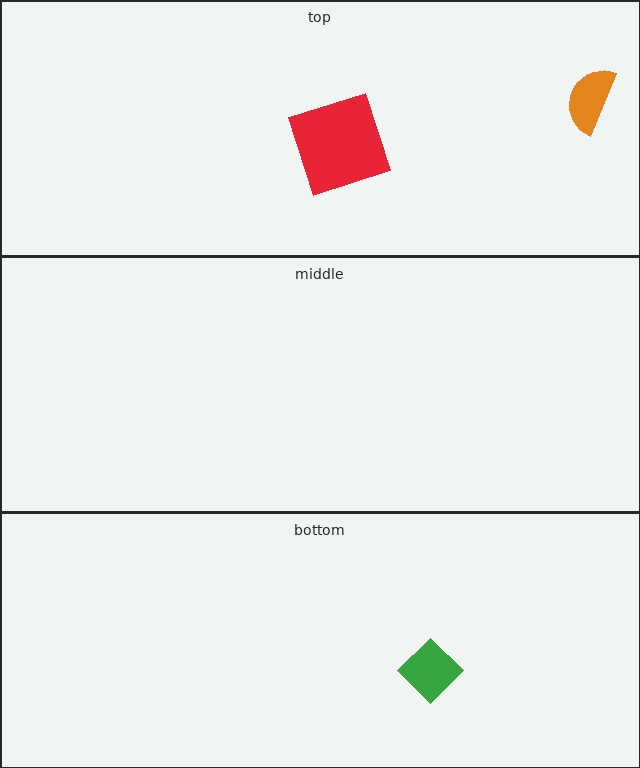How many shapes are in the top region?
2.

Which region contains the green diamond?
The bottom region.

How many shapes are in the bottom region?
1.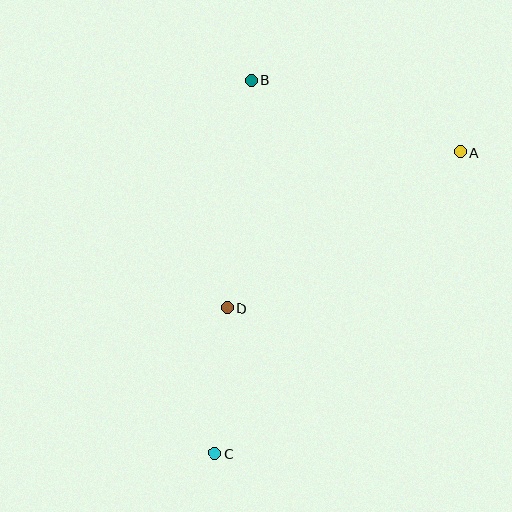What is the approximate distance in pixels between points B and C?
The distance between B and C is approximately 375 pixels.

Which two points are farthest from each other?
Points A and C are farthest from each other.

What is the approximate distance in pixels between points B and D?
The distance between B and D is approximately 229 pixels.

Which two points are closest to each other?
Points C and D are closest to each other.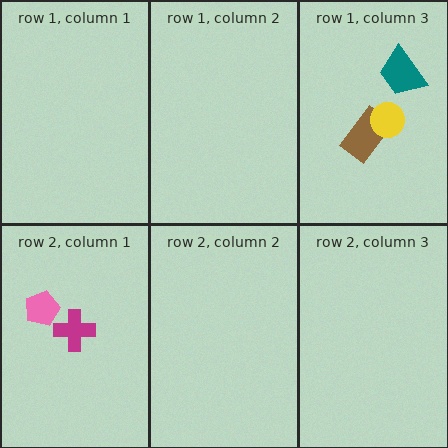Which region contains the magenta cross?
The row 2, column 1 region.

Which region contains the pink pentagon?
The row 2, column 1 region.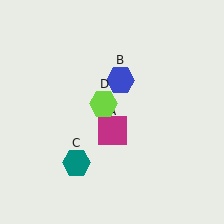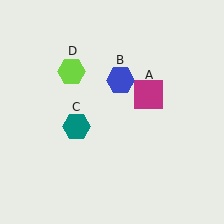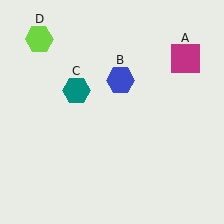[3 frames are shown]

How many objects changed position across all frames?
3 objects changed position: magenta square (object A), teal hexagon (object C), lime hexagon (object D).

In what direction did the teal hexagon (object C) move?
The teal hexagon (object C) moved up.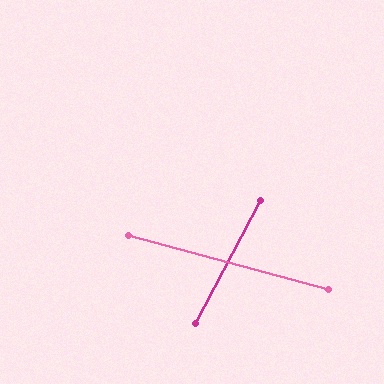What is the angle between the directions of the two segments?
Approximately 77 degrees.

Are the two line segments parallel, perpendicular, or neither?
Neither parallel nor perpendicular — they differ by about 77°.